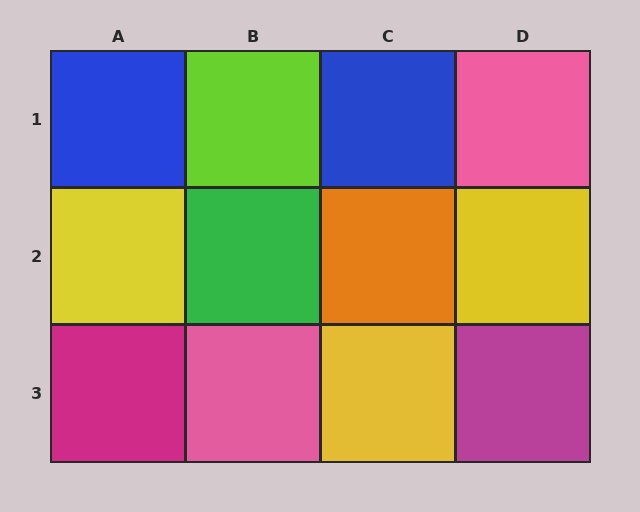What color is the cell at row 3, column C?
Yellow.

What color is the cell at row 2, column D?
Yellow.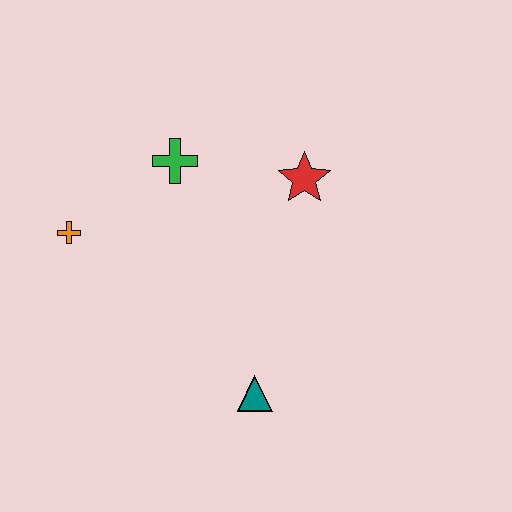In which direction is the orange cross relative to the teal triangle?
The orange cross is to the left of the teal triangle.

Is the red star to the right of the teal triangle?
Yes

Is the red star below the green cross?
Yes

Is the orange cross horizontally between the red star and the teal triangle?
No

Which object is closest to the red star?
The green cross is closest to the red star.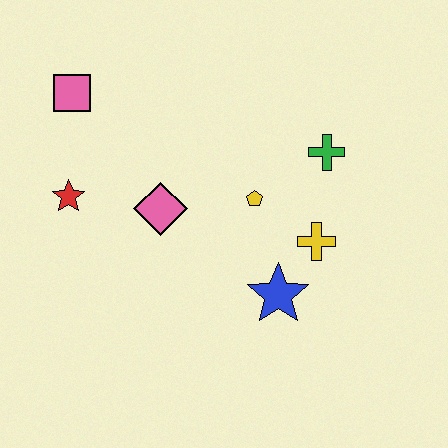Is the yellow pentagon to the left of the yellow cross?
Yes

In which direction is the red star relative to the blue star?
The red star is to the left of the blue star.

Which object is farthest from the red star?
The green cross is farthest from the red star.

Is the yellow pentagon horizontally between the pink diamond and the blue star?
Yes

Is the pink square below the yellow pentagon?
No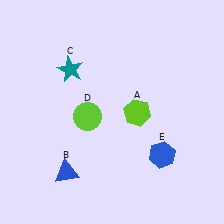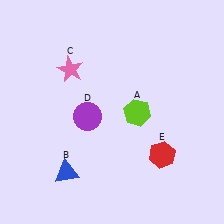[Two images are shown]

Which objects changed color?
C changed from teal to pink. D changed from lime to purple. E changed from blue to red.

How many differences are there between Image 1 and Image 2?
There are 3 differences between the two images.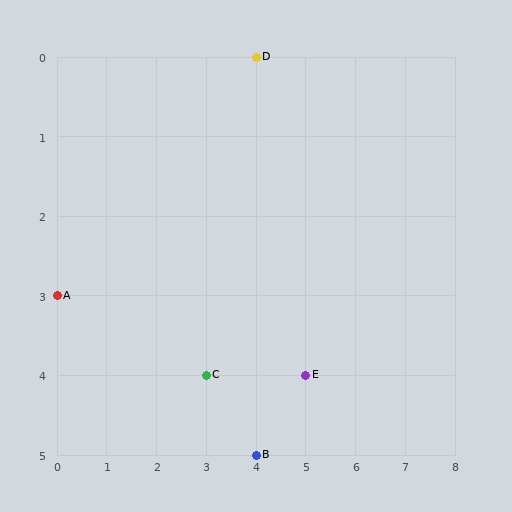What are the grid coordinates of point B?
Point B is at grid coordinates (4, 5).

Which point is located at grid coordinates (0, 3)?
Point A is at (0, 3).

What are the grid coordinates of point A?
Point A is at grid coordinates (0, 3).